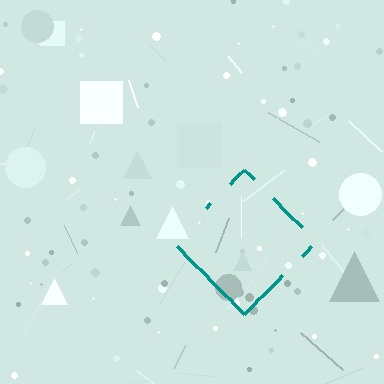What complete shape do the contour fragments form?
The contour fragments form a diamond.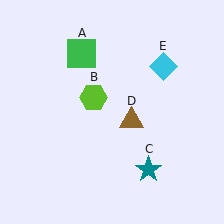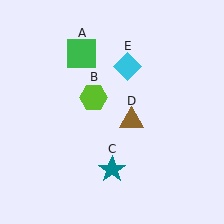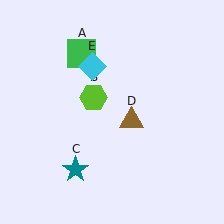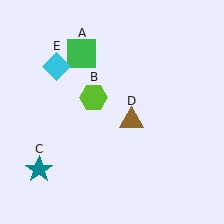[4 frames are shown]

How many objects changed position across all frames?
2 objects changed position: teal star (object C), cyan diamond (object E).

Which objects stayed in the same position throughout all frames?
Green square (object A) and lime hexagon (object B) and brown triangle (object D) remained stationary.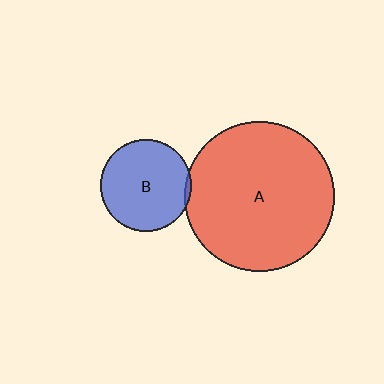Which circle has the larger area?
Circle A (red).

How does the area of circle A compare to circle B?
Approximately 2.7 times.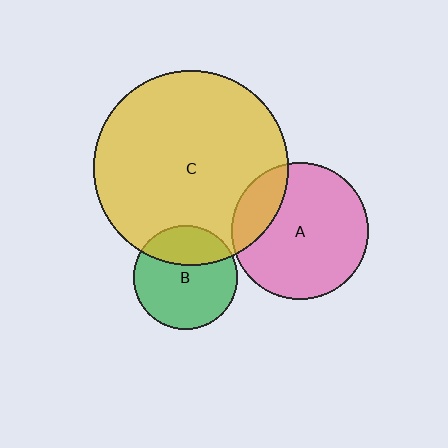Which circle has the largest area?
Circle C (yellow).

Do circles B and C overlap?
Yes.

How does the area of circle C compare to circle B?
Approximately 3.5 times.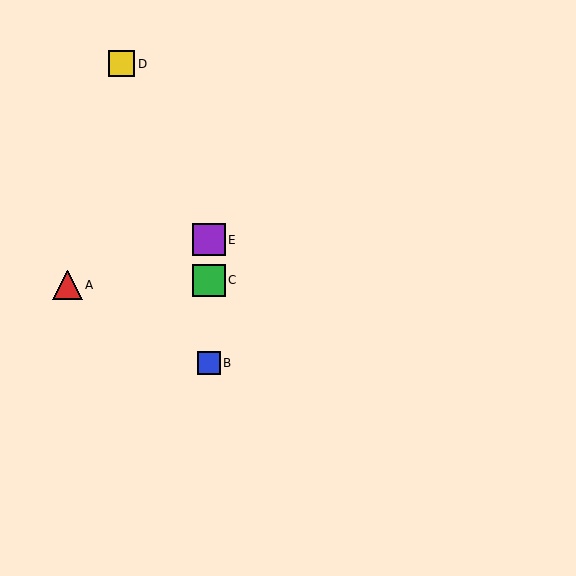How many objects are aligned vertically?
3 objects (B, C, E) are aligned vertically.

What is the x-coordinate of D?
Object D is at x≈121.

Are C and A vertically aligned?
No, C is at x≈209 and A is at x≈68.